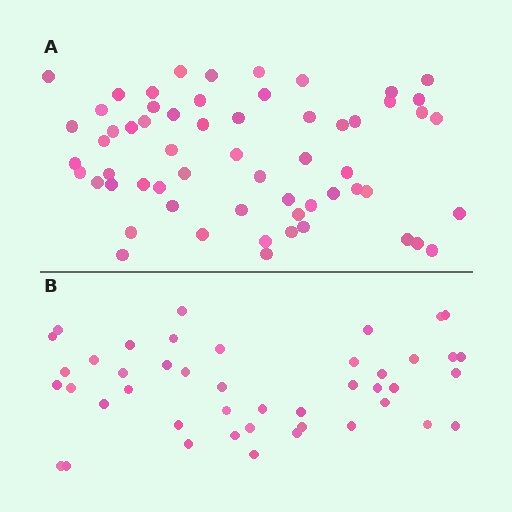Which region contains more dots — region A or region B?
Region A (the top region) has more dots.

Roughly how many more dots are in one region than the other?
Region A has approximately 15 more dots than region B.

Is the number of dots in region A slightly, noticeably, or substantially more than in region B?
Region A has noticeably more, but not dramatically so. The ratio is roughly 1.4 to 1.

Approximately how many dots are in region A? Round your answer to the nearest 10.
About 60 dots.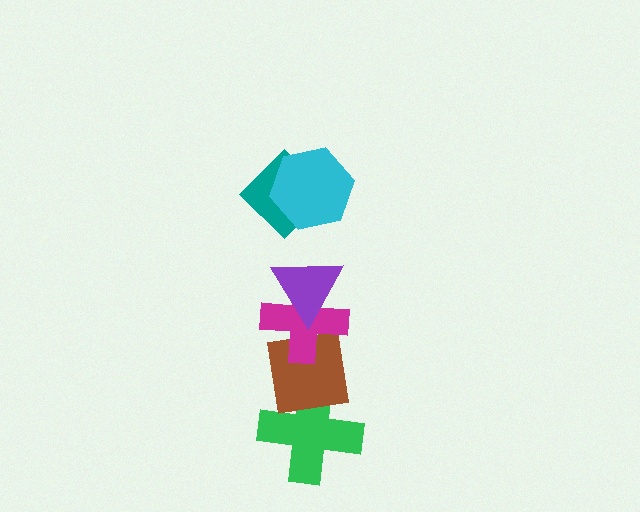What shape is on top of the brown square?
The magenta cross is on top of the brown square.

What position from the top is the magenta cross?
The magenta cross is 4th from the top.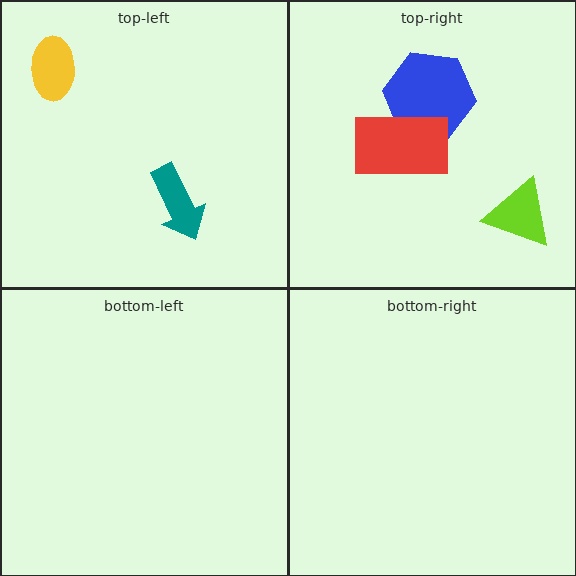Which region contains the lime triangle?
The top-right region.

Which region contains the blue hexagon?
The top-right region.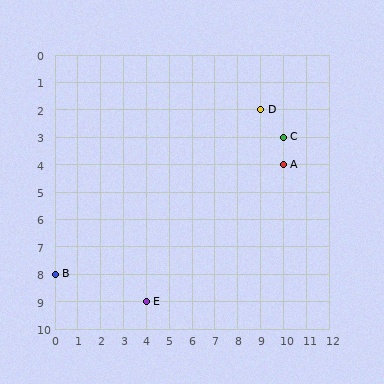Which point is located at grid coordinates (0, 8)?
Point B is at (0, 8).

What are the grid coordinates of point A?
Point A is at grid coordinates (10, 4).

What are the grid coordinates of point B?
Point B is at grid coordinates (0, 8).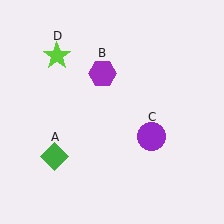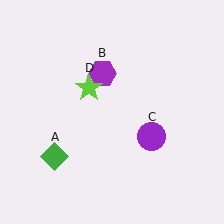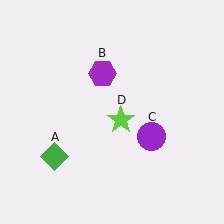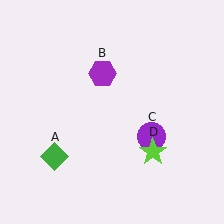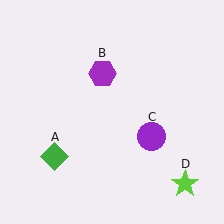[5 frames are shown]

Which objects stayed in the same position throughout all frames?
Green diamond (object A) and purple hexagon (object B) and purple circle (object C) remained stationary.